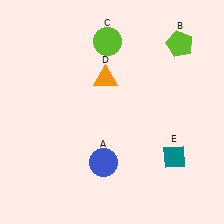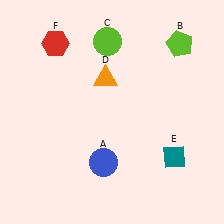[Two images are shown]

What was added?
A red hexagon (F) was added in Image 2.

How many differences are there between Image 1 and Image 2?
There is 1 difference between the two images.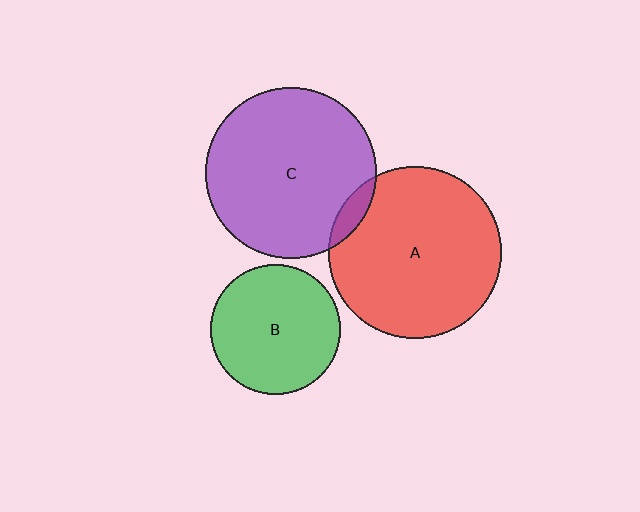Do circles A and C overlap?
Yes.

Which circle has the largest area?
Circle A (red).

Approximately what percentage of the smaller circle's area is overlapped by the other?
Approximately 5%.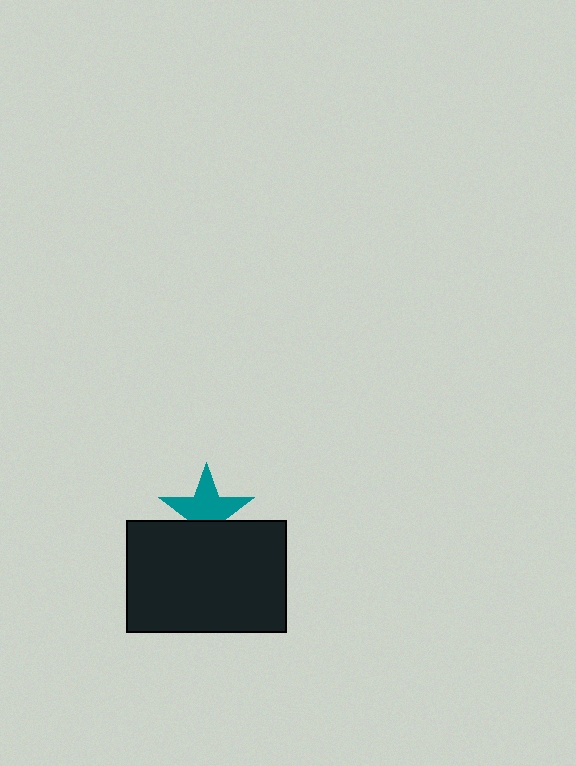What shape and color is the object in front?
The object in front is a black rectangle.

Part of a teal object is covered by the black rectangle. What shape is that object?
It is a star.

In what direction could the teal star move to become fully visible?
The teal star could move up. That would shift it out from behind the black rectangle entirely.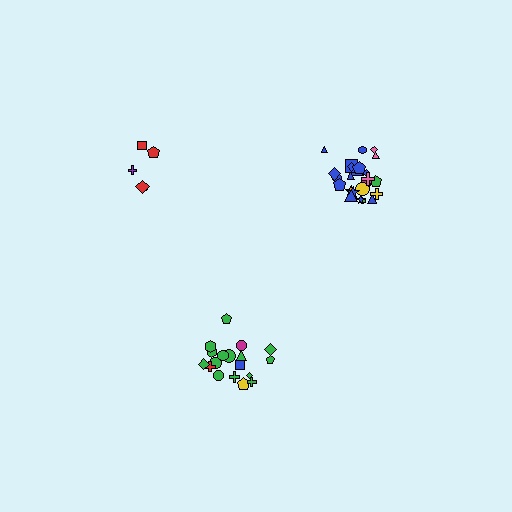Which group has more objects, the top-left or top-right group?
The top-right group.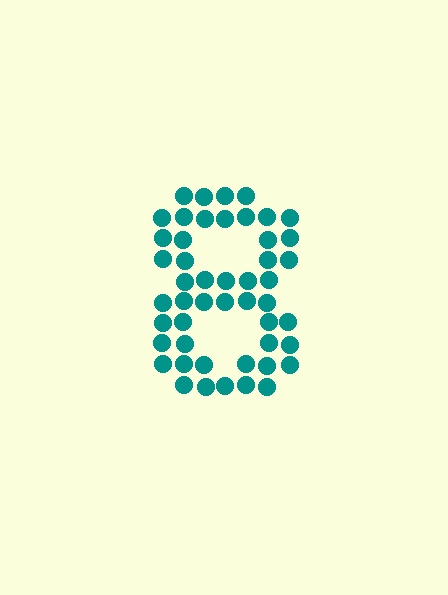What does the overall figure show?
The overall figure shows the digit 8.